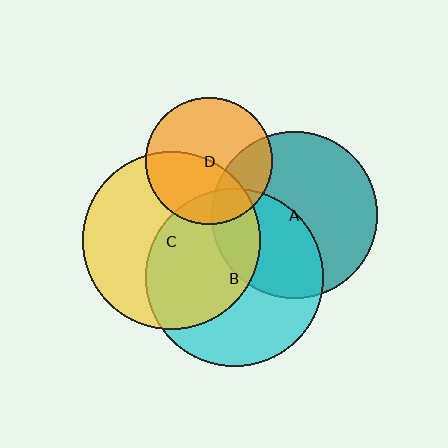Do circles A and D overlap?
Yes.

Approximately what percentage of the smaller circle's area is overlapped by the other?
Approximately 25%.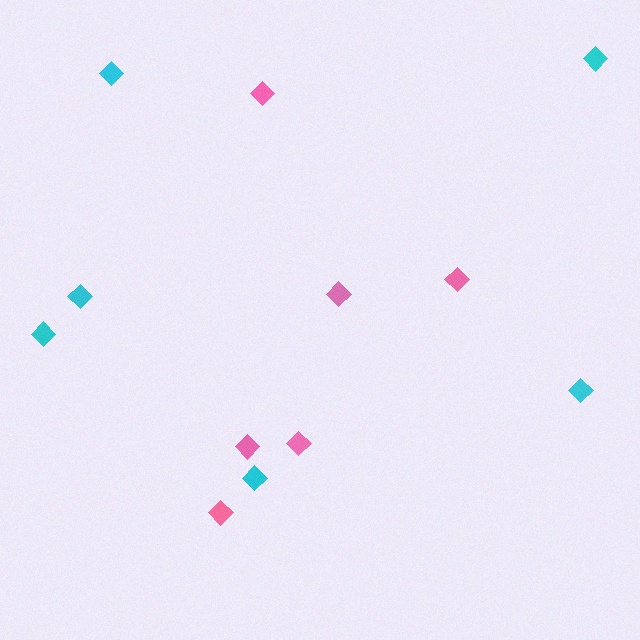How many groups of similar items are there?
There are 2 groups: one group of cyan diamonds (6) and one group of pink diamonds (6).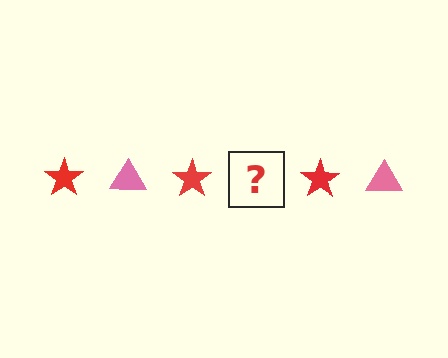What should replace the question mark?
The question mark should be replaced with a pink triangle.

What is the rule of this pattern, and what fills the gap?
The rule is that the pattern alternates between red star and pink triangle. The gap should be filled with a pink triangle.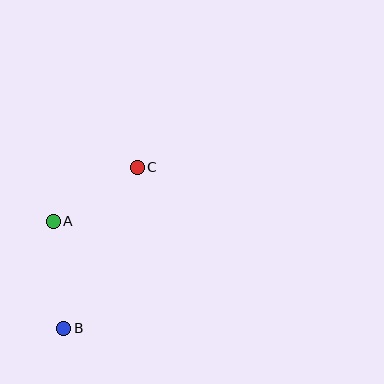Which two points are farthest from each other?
Points B and C are farthest from each other.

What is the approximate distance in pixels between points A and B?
The distance between A and B is approximately 108 pixels.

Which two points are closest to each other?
Points A and C are closest to each other.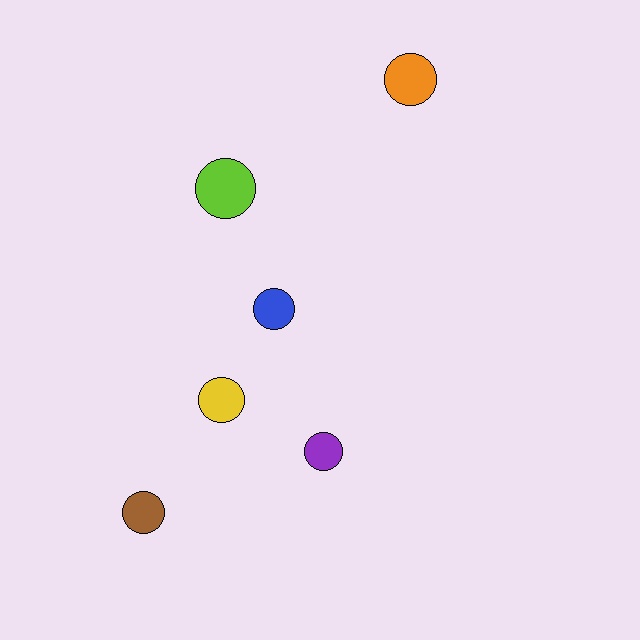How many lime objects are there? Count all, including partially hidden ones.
There is 1 lime object.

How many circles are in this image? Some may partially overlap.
There are 6 circles.